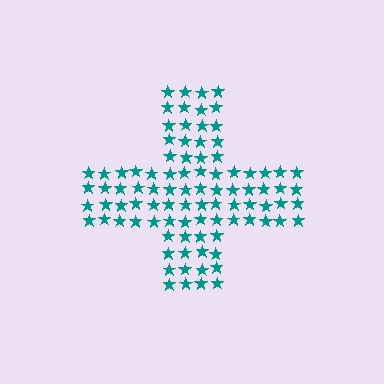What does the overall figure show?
The overall figure shows a cross.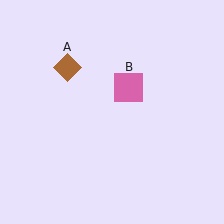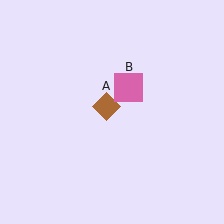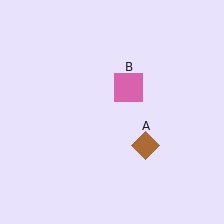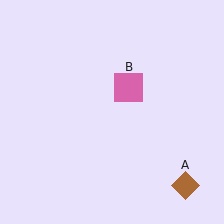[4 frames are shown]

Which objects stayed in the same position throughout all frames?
Pink square (object B) remained stationary.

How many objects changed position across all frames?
1 object changed position: brown diamond (object A).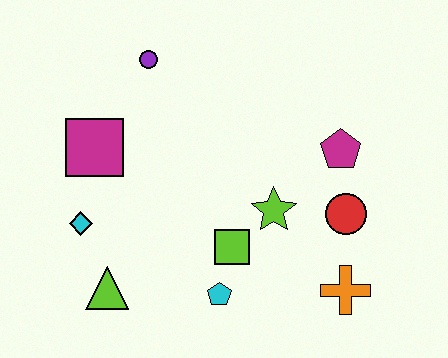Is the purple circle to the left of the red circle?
Yes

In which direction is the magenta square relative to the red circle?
The magenta square is to the left of the red circle.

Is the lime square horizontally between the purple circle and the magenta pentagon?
Yes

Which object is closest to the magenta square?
The cyan diamond is closest to the magenta square.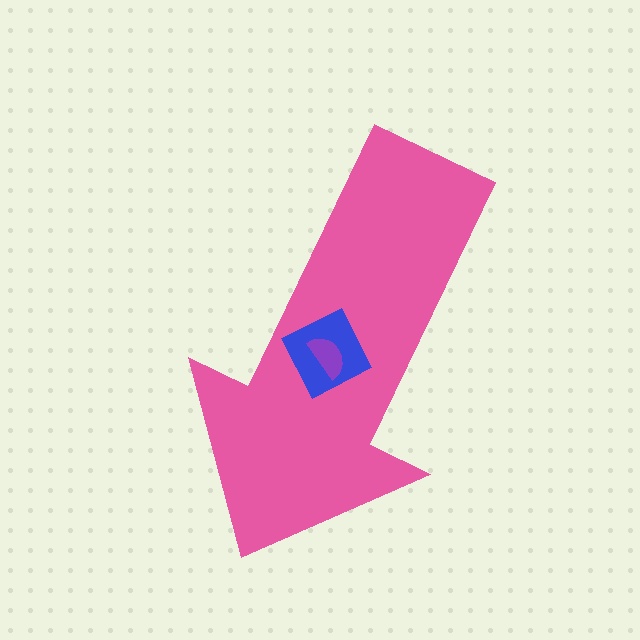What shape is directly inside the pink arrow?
The blue square.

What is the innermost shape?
The purple semicircle.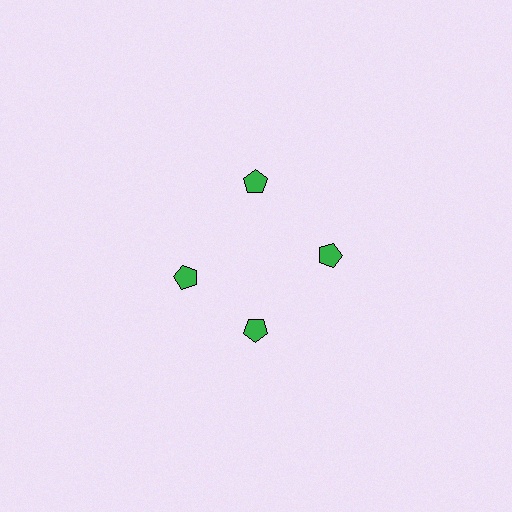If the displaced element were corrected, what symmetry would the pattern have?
It would have 4-fold rotational symmetry — the pattern would map onto itself every 90 degrees.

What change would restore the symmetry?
The symmetry would be restored by rotating it back into even spacing with its neighbors so that all 4 pentagons sit at equal angles and equal distance from the center.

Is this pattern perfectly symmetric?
No. The 4 green pentagons are arranged in a ring, but one element near the 9 o'clock position is rotated out of alignment along the ring, breaking the 4-fold rotational symmetry.